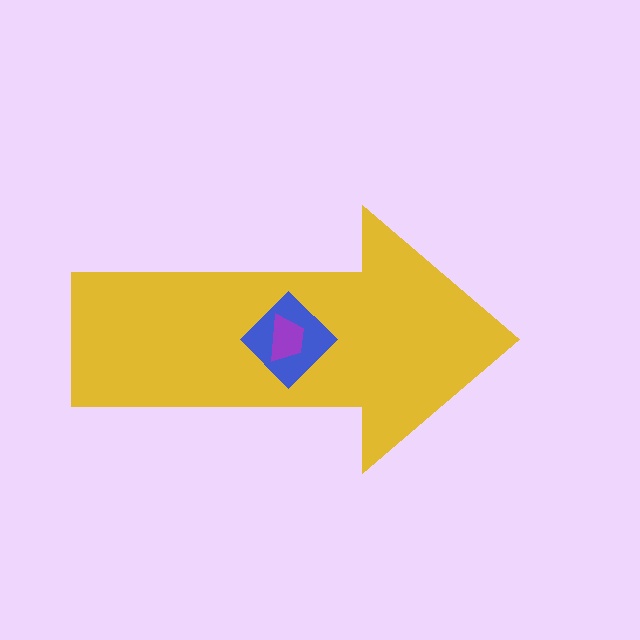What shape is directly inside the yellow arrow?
The blue diamond.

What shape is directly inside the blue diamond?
The purple trapezoid.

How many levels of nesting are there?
3.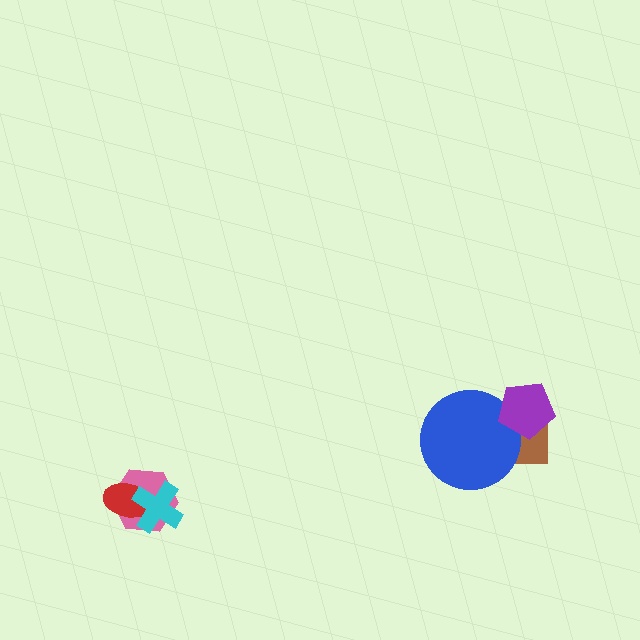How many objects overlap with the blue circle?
2 objects overlap with the blue circle.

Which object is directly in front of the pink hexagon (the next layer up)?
The red ellipse is directly in front of the pink hexagon.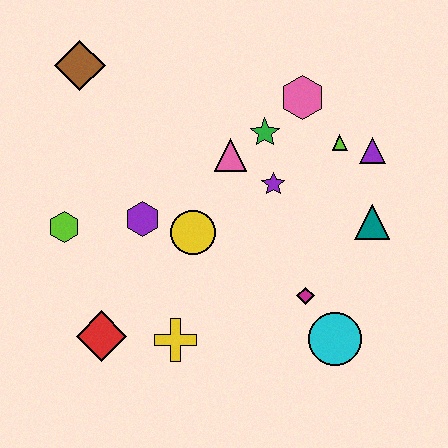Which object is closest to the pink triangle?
The green star is closest to the pink triangle.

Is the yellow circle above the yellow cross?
Yes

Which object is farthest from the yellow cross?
The brown diamond is farthest from the yellow cross.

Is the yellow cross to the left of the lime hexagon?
No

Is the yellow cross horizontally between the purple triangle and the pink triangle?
No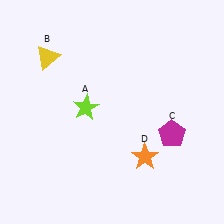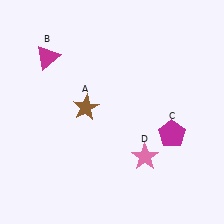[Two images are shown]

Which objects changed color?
A changed from lime to brown. B changed from yellow to magenta. D changed from orange to pink.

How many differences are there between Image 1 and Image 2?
There are 3 differences between the two images.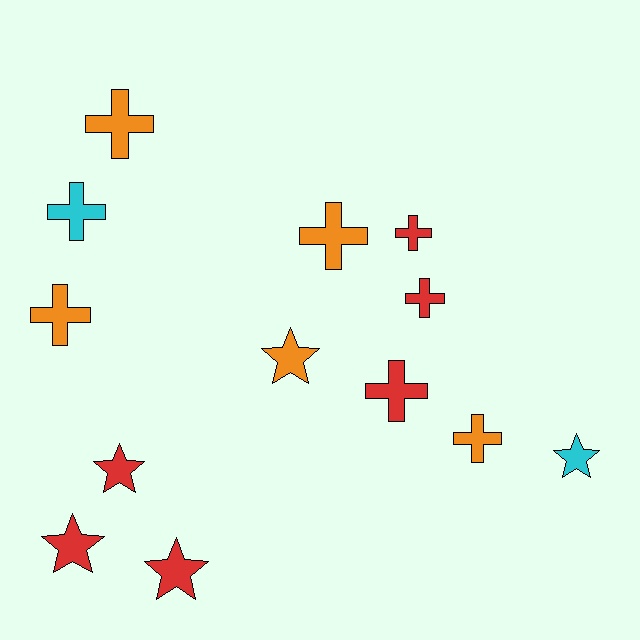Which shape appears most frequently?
Cross, with 8 objects.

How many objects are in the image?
There are 13 objects.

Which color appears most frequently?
Red, with 6 objects.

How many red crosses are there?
There are 3 red crosses.